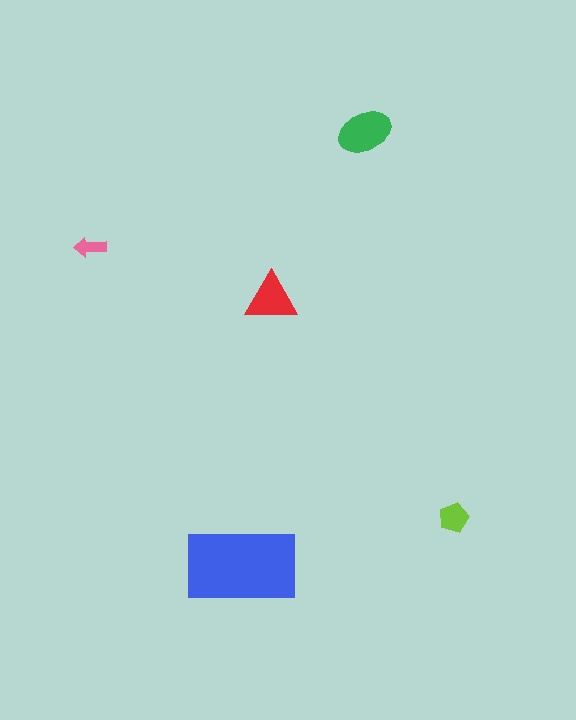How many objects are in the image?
There are 5 objects in the image.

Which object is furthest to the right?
The lime pentagon is rightmost.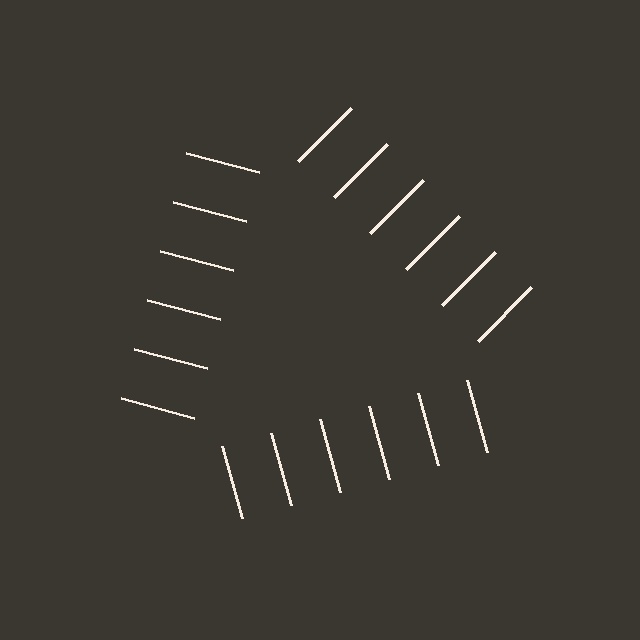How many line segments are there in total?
18 — 6 along each of the 3 edges.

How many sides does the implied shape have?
3 sides — the line-ends trace a triangle.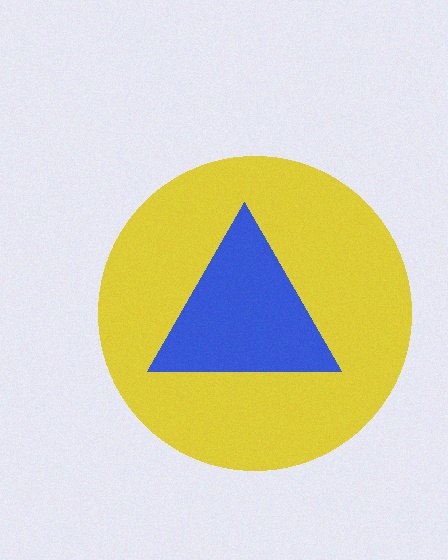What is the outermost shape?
The yellow circle.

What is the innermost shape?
The blue triangle.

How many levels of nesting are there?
2.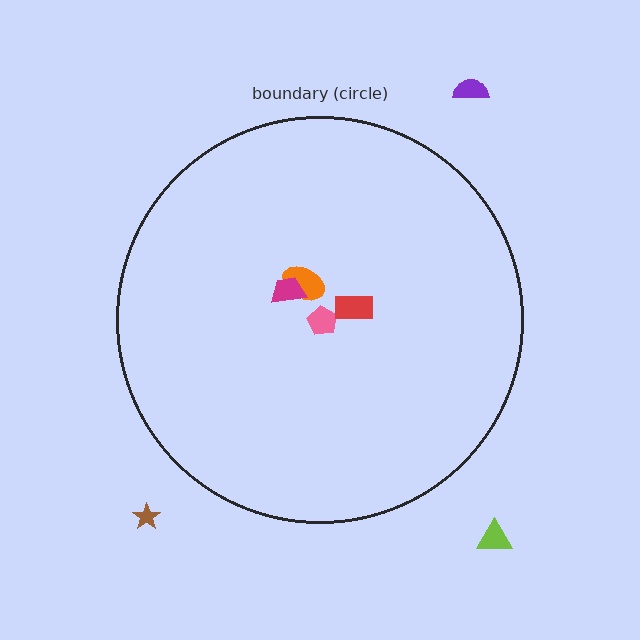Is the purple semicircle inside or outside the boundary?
Outside.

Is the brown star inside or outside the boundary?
Outside.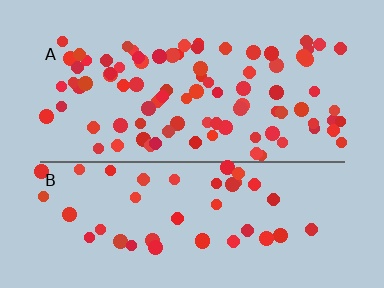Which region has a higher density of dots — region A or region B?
A (the top).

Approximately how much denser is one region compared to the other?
Approximately 2.0× — region A over region B.